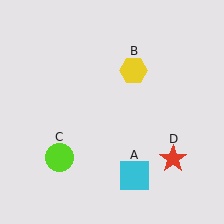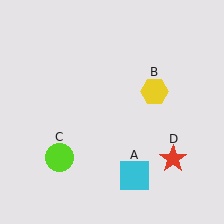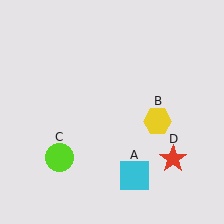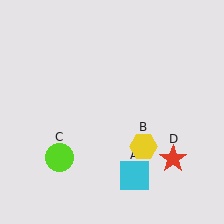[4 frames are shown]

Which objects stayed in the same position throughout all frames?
Cyan square (object A) and lime circle (object C) and red star (object D) remained stationary.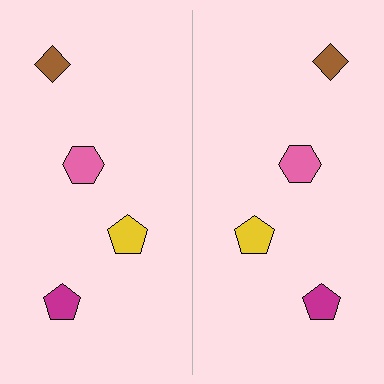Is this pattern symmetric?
Yes, this pattern has bilateral (reflection) symmetry.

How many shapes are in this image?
There are 8 shapes in this image.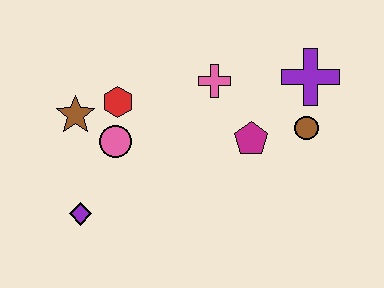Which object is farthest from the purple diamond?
The purple cross is farthest from the purple diamond.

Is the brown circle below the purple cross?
Yes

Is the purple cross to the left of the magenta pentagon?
No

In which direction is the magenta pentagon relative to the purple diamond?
The magenta pentagon is to the right of the purple diamond.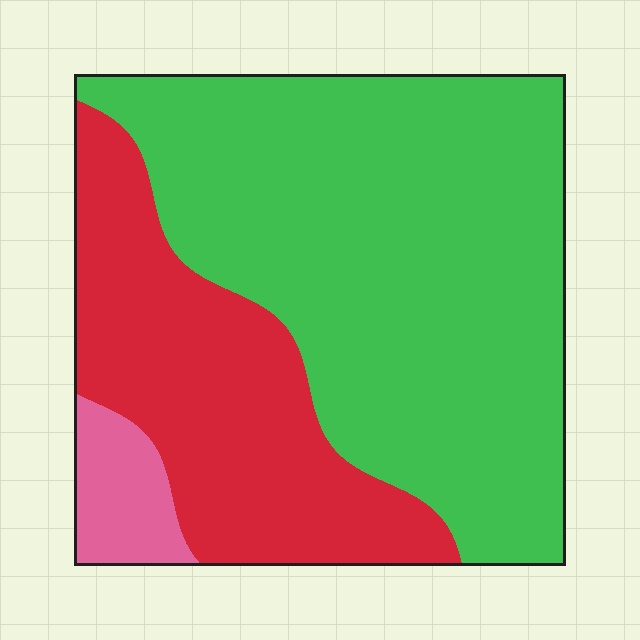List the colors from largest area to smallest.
From largest to smallest: green, red, pink.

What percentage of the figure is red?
Red covers around 30% of the figure.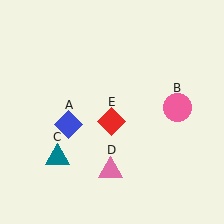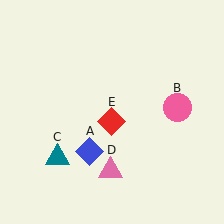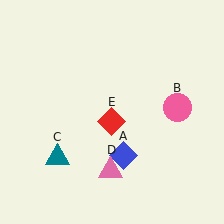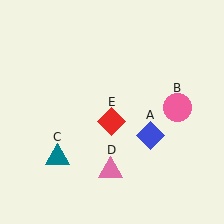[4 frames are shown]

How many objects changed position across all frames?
1 object changed position: blue diamond (object A).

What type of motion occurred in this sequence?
The blue diamond (object A) rotated counterclockwise around the center of the scene.